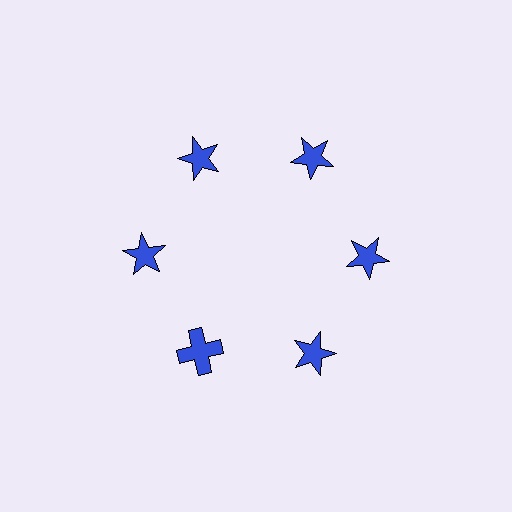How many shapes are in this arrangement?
There are 6 shapes arranged in a ring pattern.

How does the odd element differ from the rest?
It has a different shape: cross instead of star.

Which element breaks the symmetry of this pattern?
The blue cross at roughly the 7 o'clock position breaks the symmetry. All other shapes are blue stars.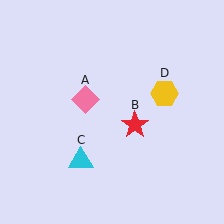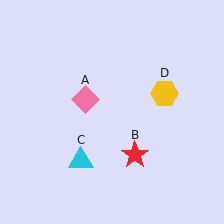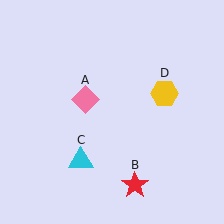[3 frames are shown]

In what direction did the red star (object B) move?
The red star (object B) moved down.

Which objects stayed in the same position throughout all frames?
Pink diamond (object A) and cyan triangle (object C) and yellow hexagon (object D) remained stationary.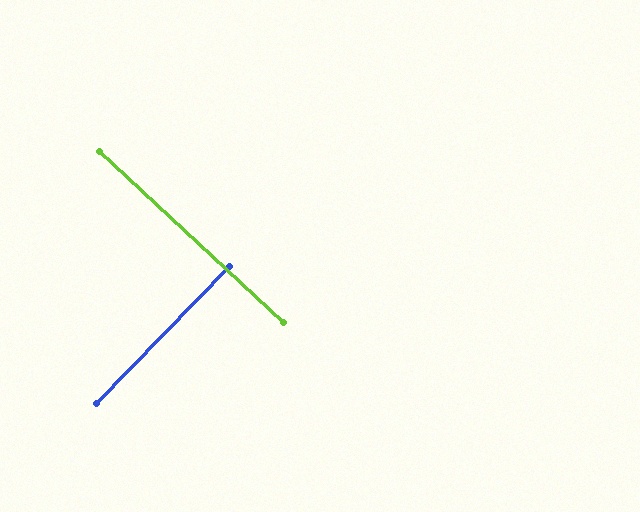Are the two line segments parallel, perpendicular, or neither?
Perpendicular — they meet at approximately 89°.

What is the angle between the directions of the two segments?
Approximately 89 degrees.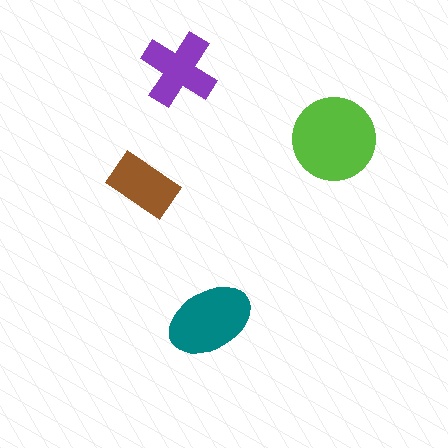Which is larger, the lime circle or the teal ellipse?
The lime circle.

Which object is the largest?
The lime circle.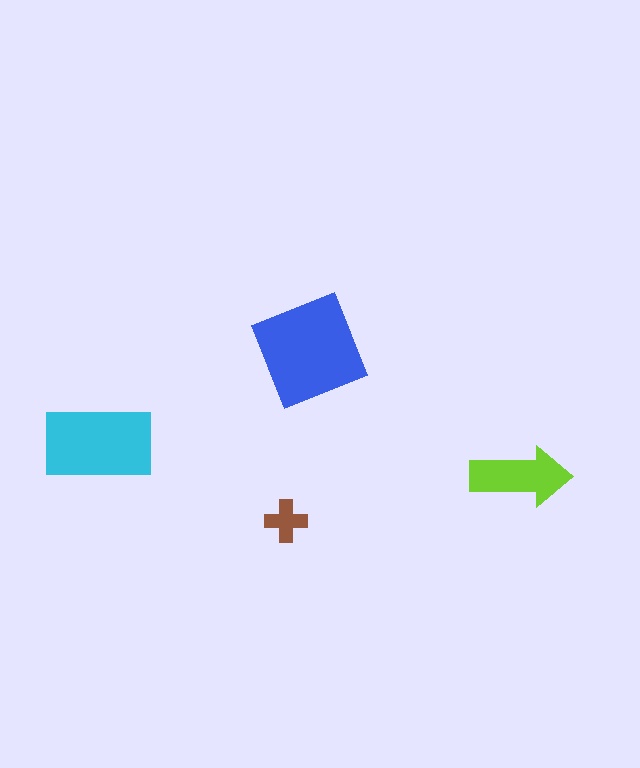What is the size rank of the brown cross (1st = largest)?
4th.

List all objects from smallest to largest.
The brown cross, the lime arrow, the cyan rectangle, the blue square.